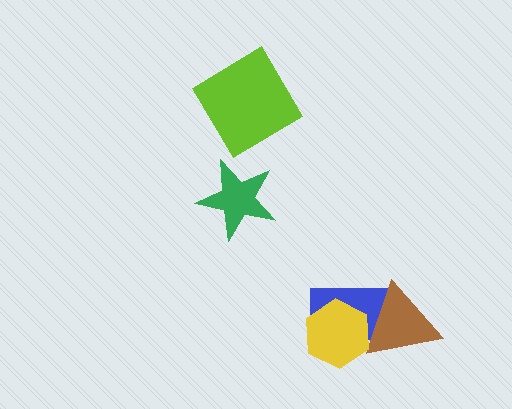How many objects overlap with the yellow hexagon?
2 objects overlap with the yellow hexagon.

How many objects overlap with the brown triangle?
2 objects overlap with the brown triangle.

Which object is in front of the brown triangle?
The yellow hexagon is in front of the brown triangle.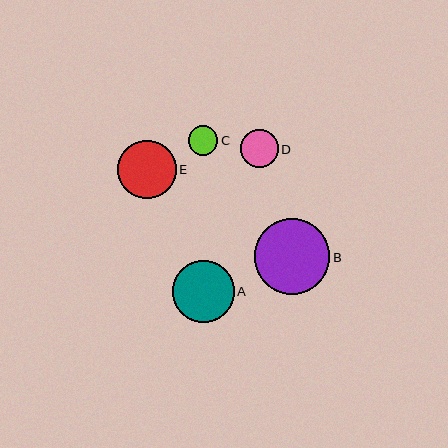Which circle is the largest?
Circle B is the largest with a size of approximately 75 pixels.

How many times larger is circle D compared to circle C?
Circle D is approximately 1.3 times the size of circle C.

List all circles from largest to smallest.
From largest to smallest: B, A, E, D, C.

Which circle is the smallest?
Circle C is the smallest with a size of approximately 29 pixels.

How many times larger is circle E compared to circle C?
Circle E is approximately 2.0 times the size of circle C.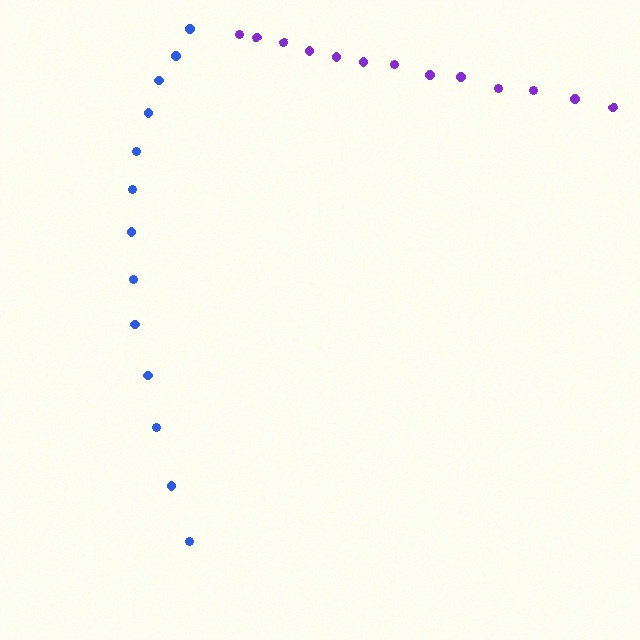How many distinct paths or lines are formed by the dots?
There are 2 distinct paths.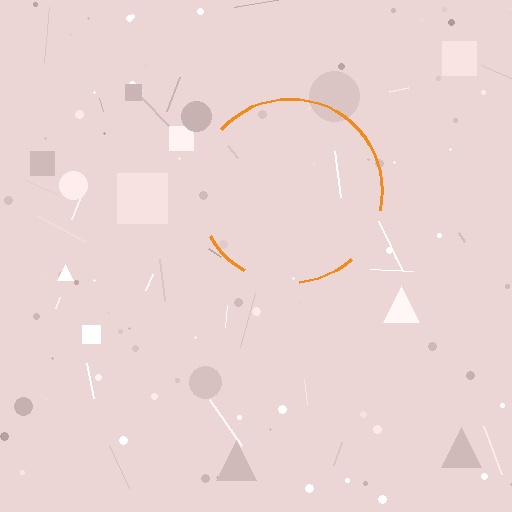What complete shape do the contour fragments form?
The contour fragments form a circle.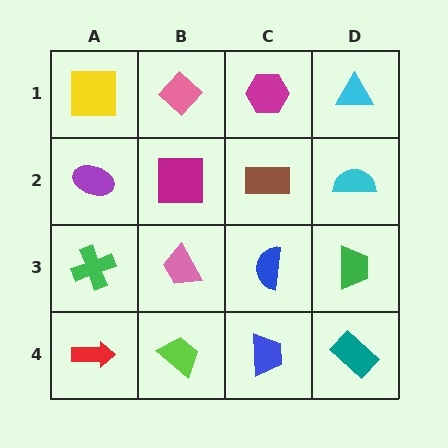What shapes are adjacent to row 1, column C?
A brown rectangle (row 2, column C), a pink diamond (row 1, column B), a cyan triangle (row 1, column D).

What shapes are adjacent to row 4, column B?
A pink trapezoid (row 3, column B), a red arrow (row 4, column A), a blue trapezoid (row 4, column C).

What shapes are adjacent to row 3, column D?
A cyan semicircle (row 2, column D), a teal rectangle (row 4, column D), a blue semicircle (row 3, column C).